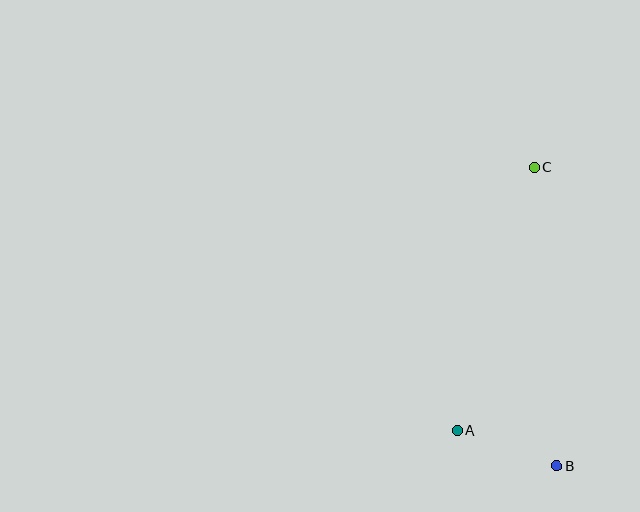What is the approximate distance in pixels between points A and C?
The distance between A and C is approximately 274 pixels.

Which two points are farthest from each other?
Points B and C are farthest from each other.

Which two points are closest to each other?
Points A and B are closest to each other.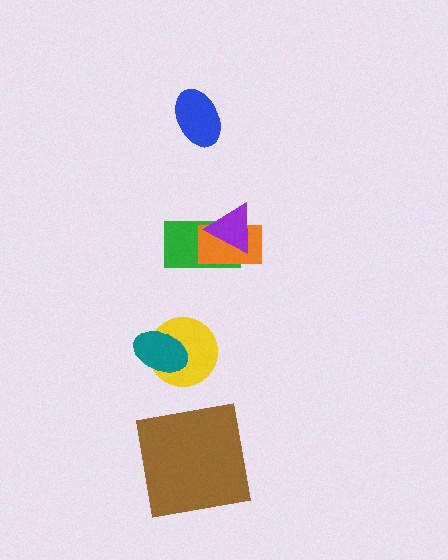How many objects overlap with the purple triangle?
2 objects overlap with the purple triangle.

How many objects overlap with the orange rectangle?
2 objects overlap with the orange rectangle.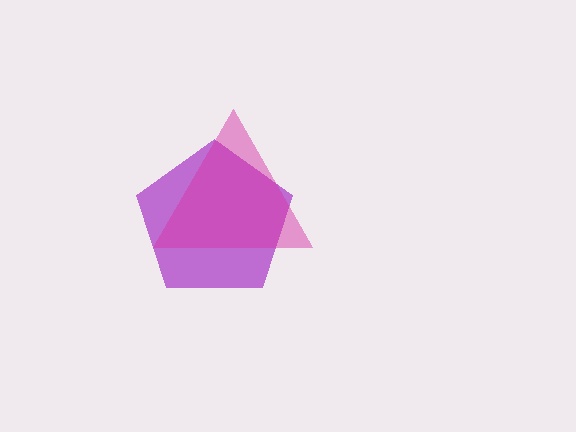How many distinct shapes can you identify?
There are 2 distinct shapes: a purple pentagon, a magenta triangle.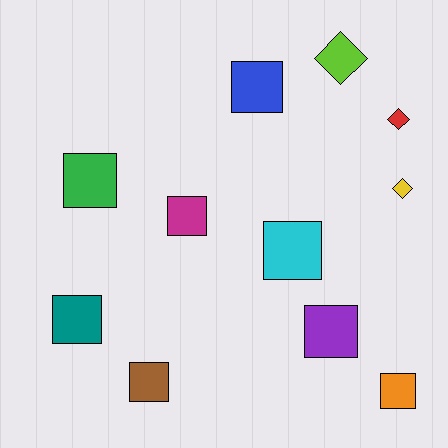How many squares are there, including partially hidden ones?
There are 8 squares.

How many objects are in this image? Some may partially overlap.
There are 11 objects.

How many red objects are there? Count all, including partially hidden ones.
There is 1 red object.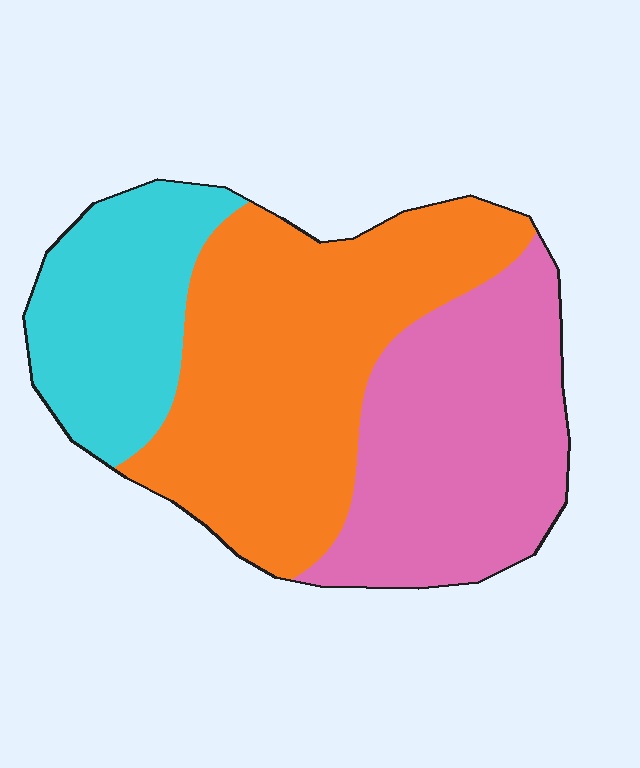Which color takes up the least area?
Cyan, at roughly 20%.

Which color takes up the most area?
Orange, at roughly 45%.